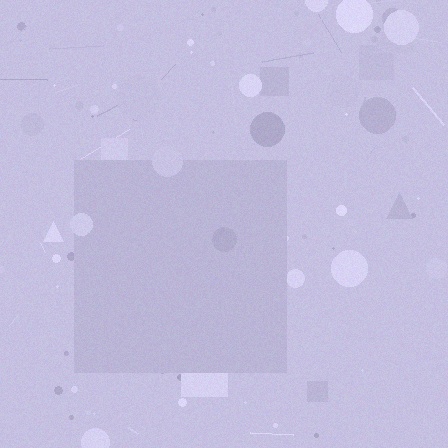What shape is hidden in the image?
A square is hidden in the image.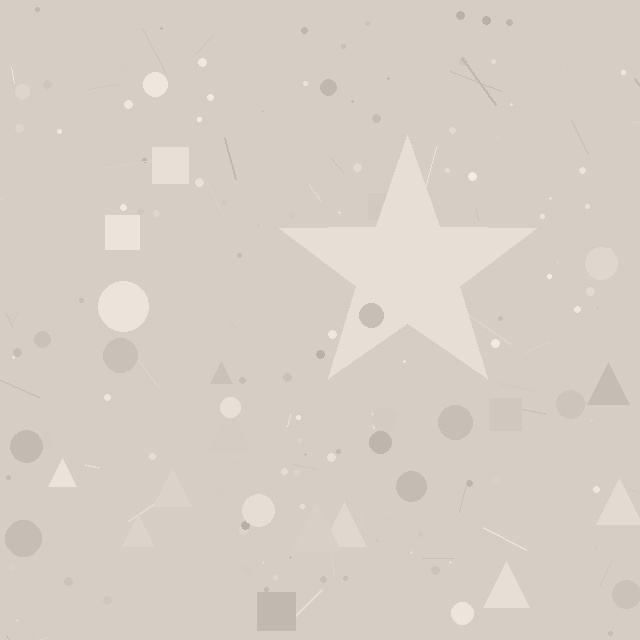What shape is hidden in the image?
A star is hidden in the image.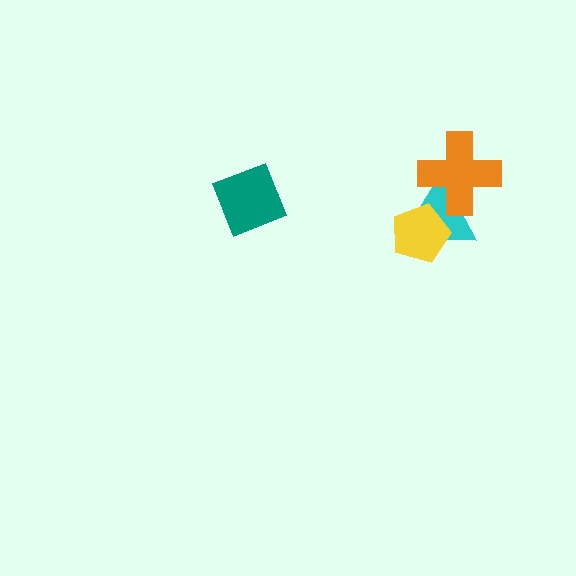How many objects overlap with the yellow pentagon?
1 object overlaps with the yellow pentagon.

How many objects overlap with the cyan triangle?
2 objects overlap with the cyan triangle.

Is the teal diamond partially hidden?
No, no other shape covers it.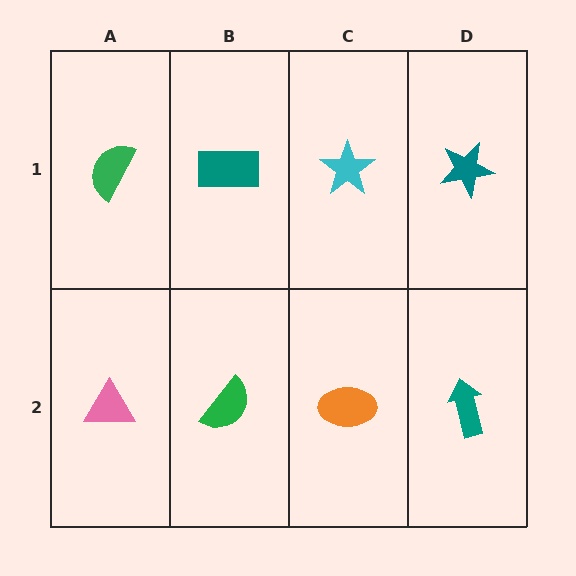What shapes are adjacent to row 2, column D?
A teal star (row 1, column D), an orange ellipse (row 2, column C).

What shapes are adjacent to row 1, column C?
An orange ellipse (row 2, column C), a teal rectangle (row 1, column B), a teal star (row 1, column D).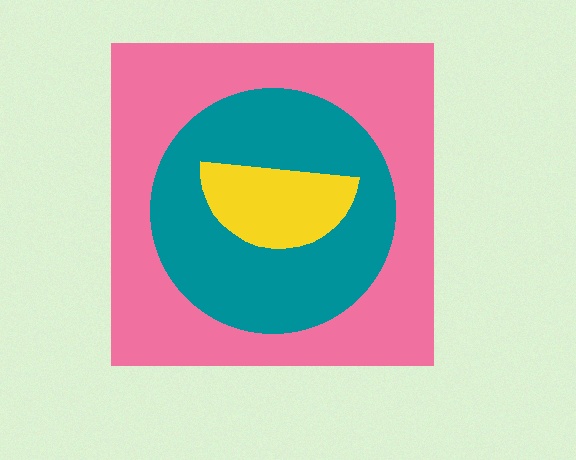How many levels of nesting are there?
3.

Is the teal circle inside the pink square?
Yes.